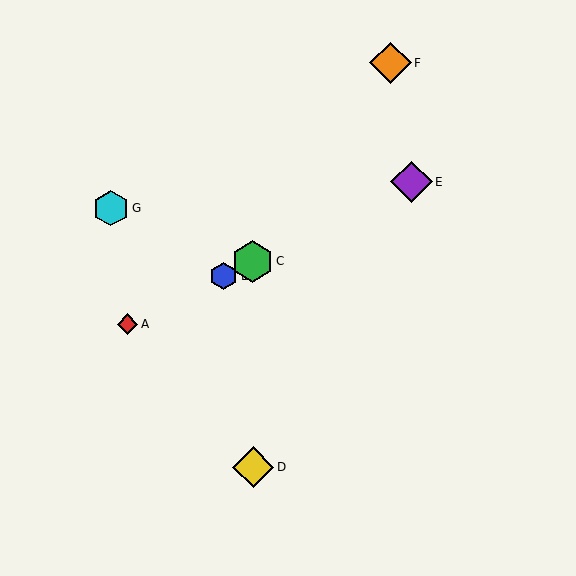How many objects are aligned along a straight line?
4 objects (A, B, C, E) are aligned along a straight line.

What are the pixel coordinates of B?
Object B is at (224, 276).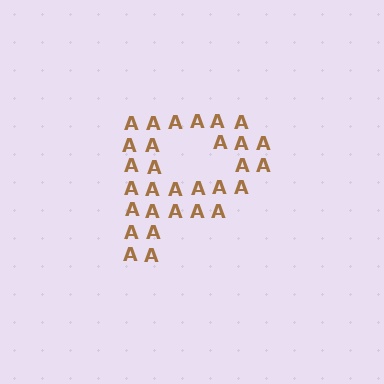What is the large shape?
The large shape is the letter P.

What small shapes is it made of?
It is made of small letter A's.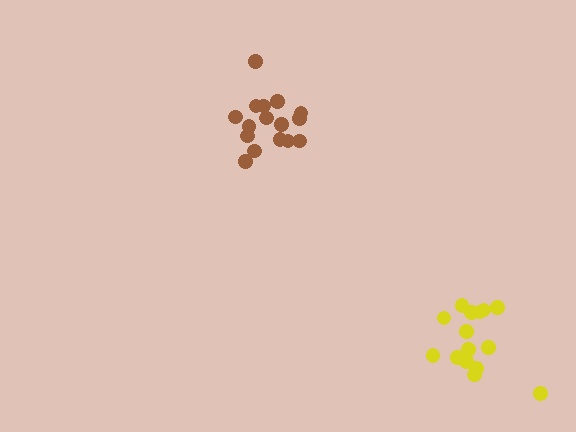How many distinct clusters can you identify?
There are 2 distinct clusters.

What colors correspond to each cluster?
The clusters are colored: yellow, brown.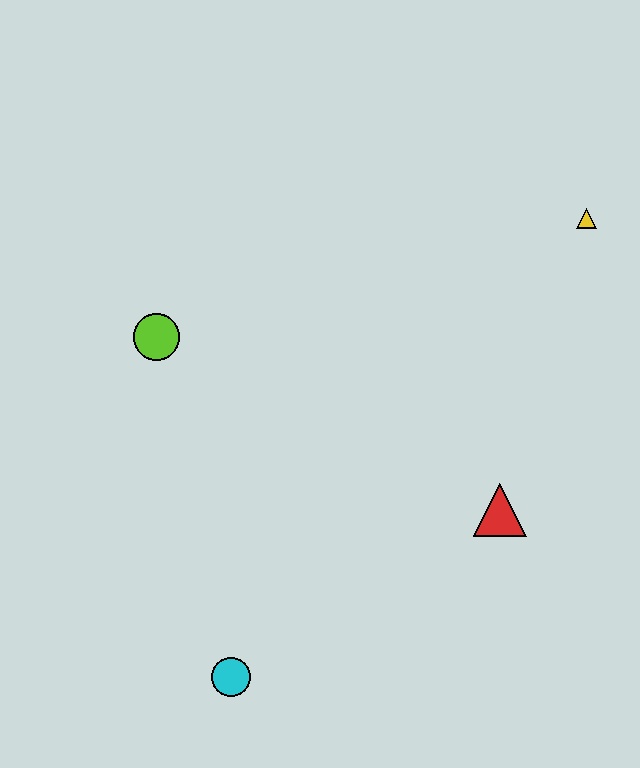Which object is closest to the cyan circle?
The red triangle is closest to the cyan circle.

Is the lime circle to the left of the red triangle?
Yes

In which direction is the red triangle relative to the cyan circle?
The red triangle is to the right of the cyan circle.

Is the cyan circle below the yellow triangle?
Yes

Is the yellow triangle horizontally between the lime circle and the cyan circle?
No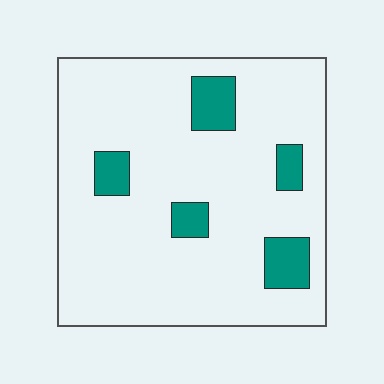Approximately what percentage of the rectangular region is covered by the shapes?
Approximately 15%.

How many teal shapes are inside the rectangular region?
5.